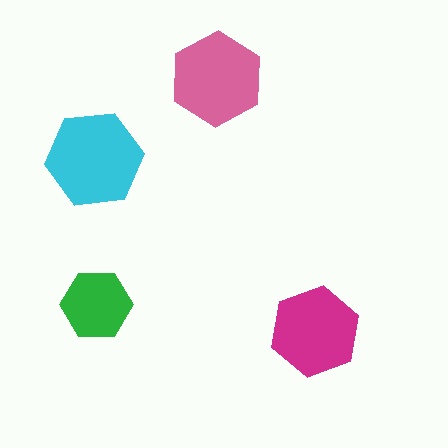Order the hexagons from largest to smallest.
the cyan one, the pink one, the magenta one, the green one.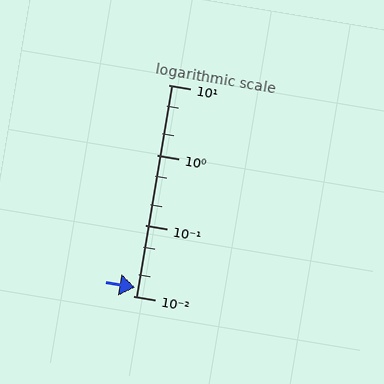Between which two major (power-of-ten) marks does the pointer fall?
The pointer is between 0.01 and 0.1.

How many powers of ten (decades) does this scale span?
The scale spans 3 decades, from 0.01 to 10.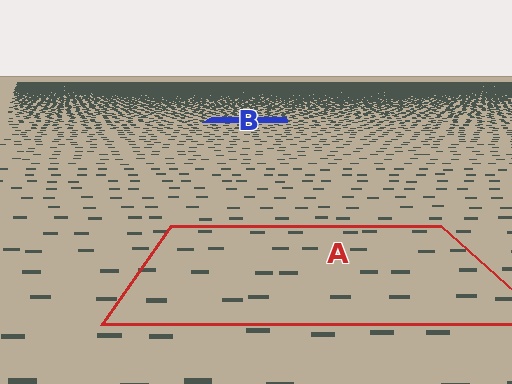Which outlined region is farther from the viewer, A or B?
Region B is farther from the viewer — the texture elements inside it appear smaller and more densely packed.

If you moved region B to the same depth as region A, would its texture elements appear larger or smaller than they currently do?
They would appear larger. At a closer depth, the same texture elements are projected at a bigger on-screen size.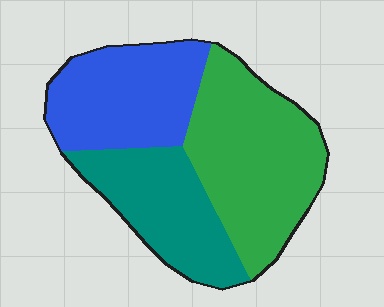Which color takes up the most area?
Green, at roughly 40%.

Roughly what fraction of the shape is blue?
Blue takes up about one third (1/3) of the shape.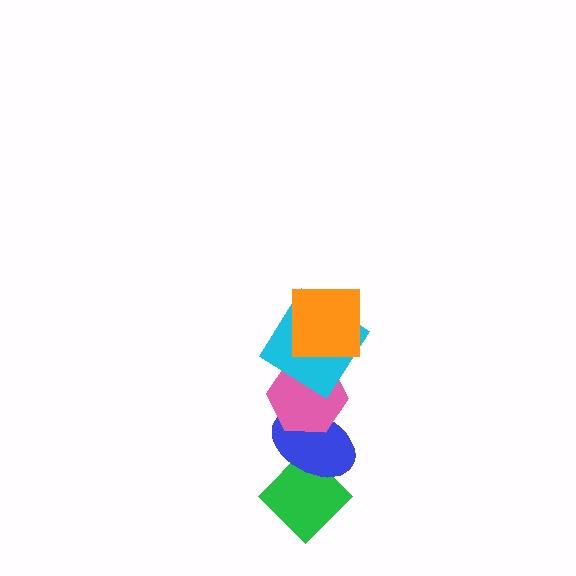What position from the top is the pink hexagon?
The pink hexagon is 3rd from the top.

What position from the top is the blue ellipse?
The blue ellipse is 4th from the top.